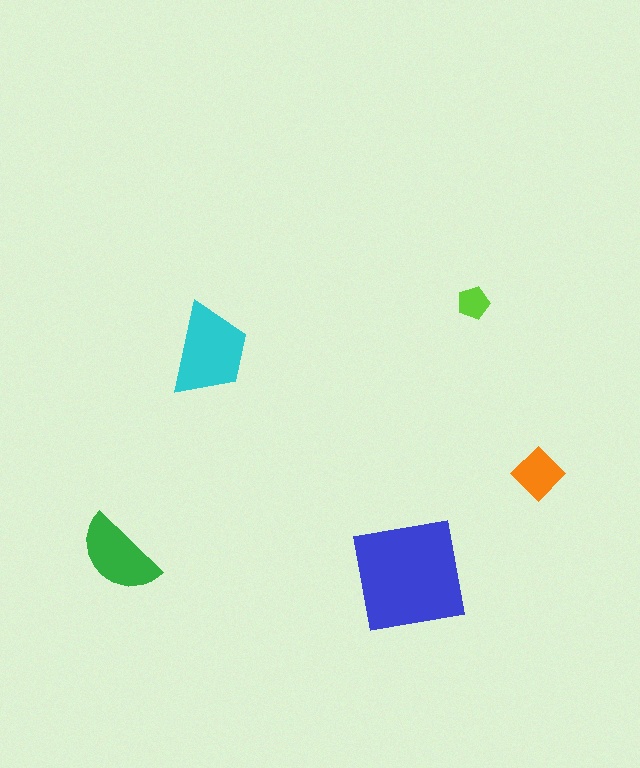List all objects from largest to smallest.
The blue square, the cyan trapezoid, the green semicircle, the orange diamond, the lime pentagon.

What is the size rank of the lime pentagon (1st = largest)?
5th.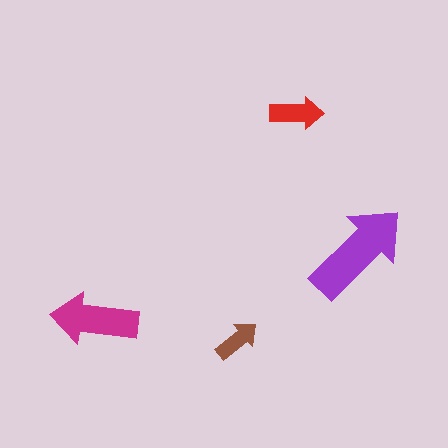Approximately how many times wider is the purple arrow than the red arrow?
About 2 times wider.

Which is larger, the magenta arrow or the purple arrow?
The purple one.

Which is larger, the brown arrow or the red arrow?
The red one.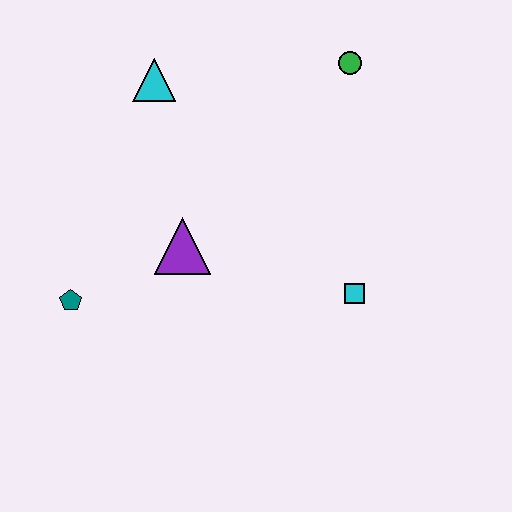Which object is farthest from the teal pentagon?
The green circle is farthest from the teal pentagon.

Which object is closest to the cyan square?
The purple triangle is closest to the cyan square.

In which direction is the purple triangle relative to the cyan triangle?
The purple triangle is below the cyan triangle.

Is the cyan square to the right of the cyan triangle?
Yes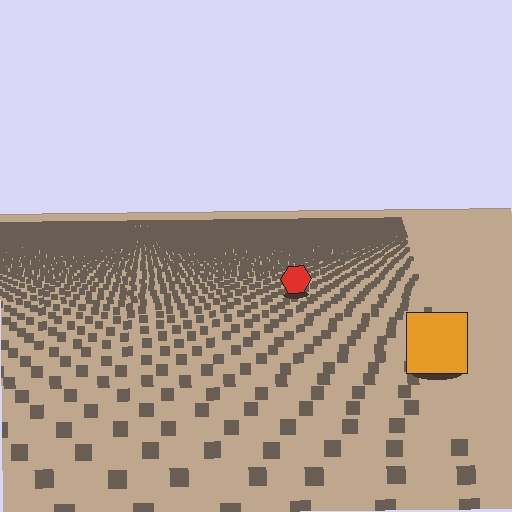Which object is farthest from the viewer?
The red hexagon is farthest from the viewer. It appears smaller and the ground texture around it is denser.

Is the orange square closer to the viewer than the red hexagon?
Yes. The orange square is closer — you can tell from the texture gradient: the ground texture is coarser near it.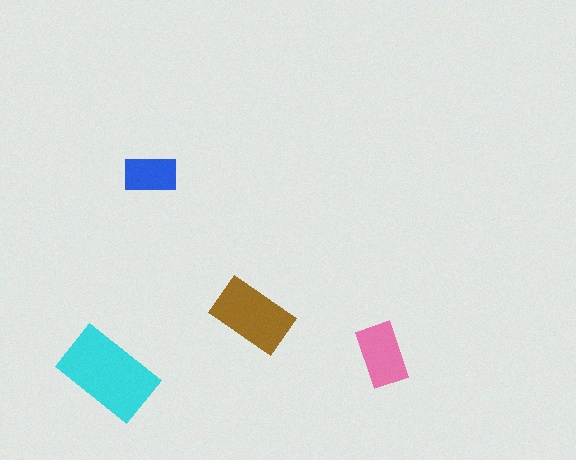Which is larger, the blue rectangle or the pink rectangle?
The pink one.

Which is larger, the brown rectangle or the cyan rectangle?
The cyan one.